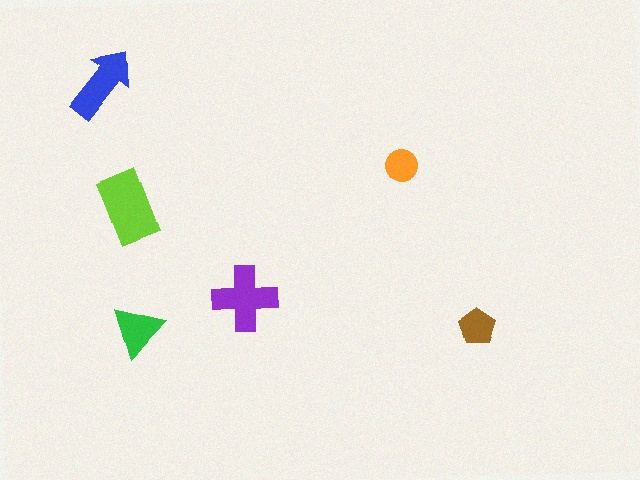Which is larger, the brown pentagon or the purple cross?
The purple cross.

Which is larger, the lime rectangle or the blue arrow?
The lime rectangle.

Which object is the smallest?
The orange circle.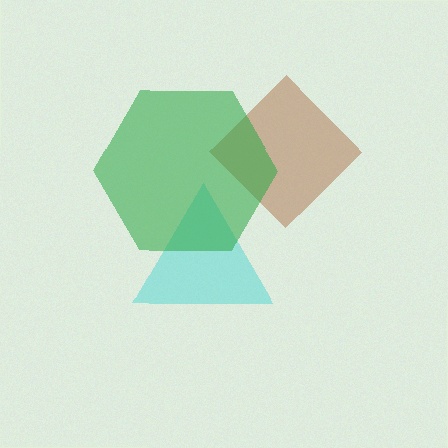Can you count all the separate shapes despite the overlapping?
Yes, there are 3 separate shapes.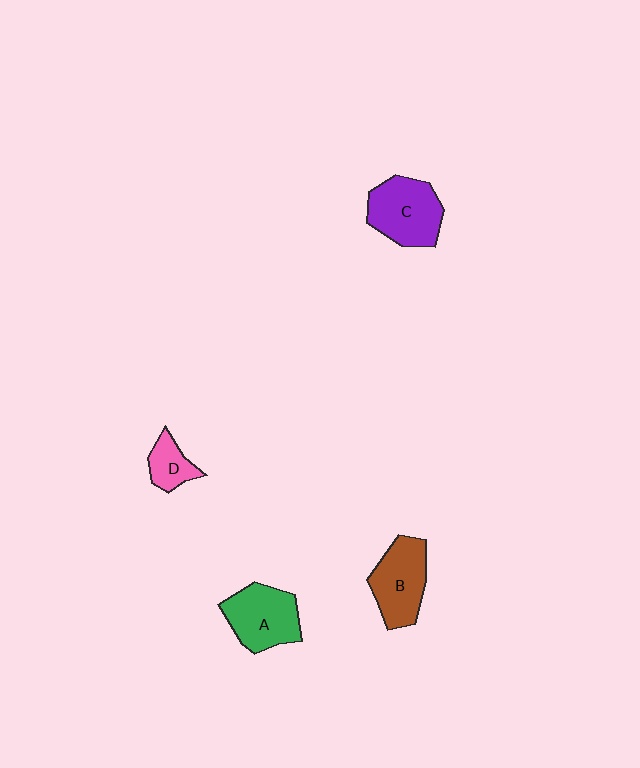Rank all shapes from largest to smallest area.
From largest to smallest: C (purple), A (green), B (brown), D (pink).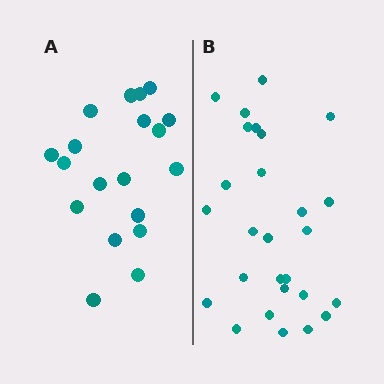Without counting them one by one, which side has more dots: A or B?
Region B (the right region) has more dots.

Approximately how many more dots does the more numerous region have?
Region B has roughly 8 or so more dots than region A.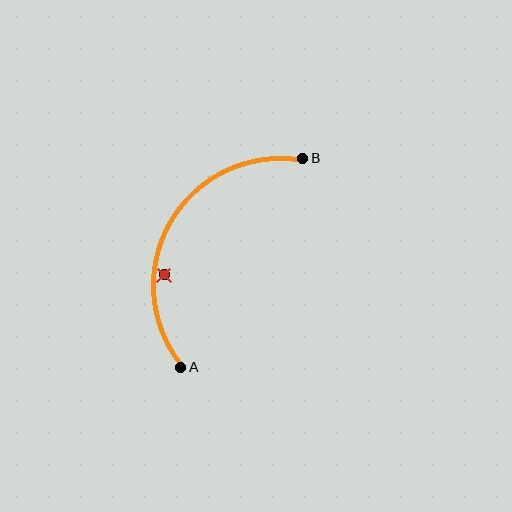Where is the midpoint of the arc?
The arc midpoint is the point on the curve farthest from the straight line joining A and B. It sits to the left of that line.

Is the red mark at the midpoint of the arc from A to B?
No — the red mark does not lie on the arc at all. It sits slightly inside the curve.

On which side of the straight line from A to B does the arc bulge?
The arc bulges to the left of the straight line connecting A and B.